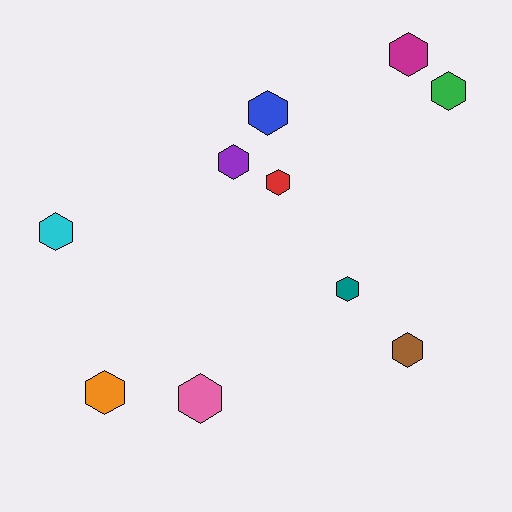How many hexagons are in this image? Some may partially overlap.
There are 10 hexagons.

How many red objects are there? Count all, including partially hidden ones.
There is 1 red object.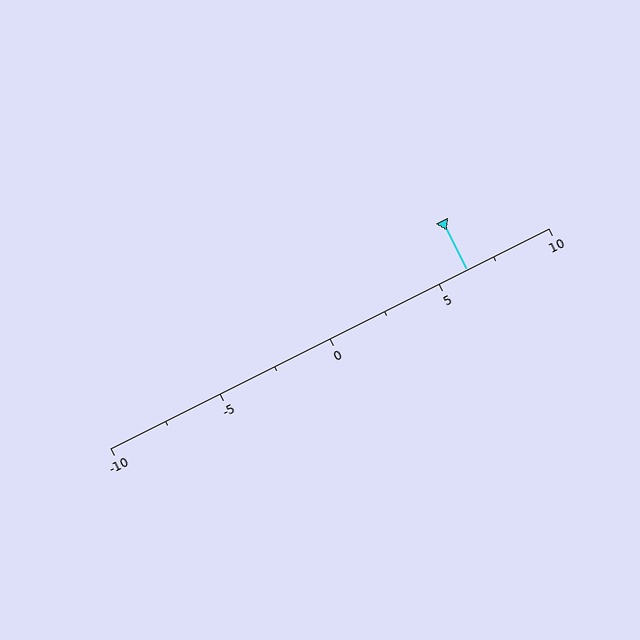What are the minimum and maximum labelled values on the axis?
The axis runs from -10 to 10.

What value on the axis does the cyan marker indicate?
The marker indicates approximately 6.2.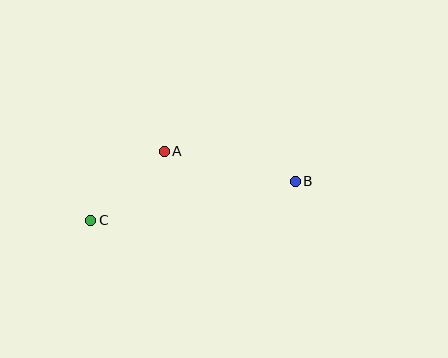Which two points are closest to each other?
Points A and C are closest to each other.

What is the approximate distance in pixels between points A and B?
The distance between A and B is approximately 134 pixels.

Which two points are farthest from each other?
Points B and C are farthest from each other.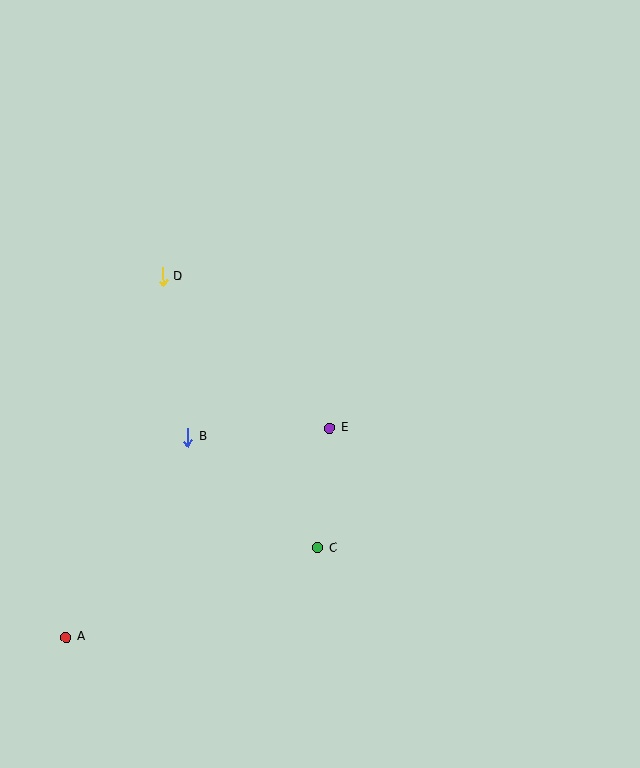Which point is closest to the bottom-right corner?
Point C is closest to the bottom-right corner.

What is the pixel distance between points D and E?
The distance between D and E is 225 pixels.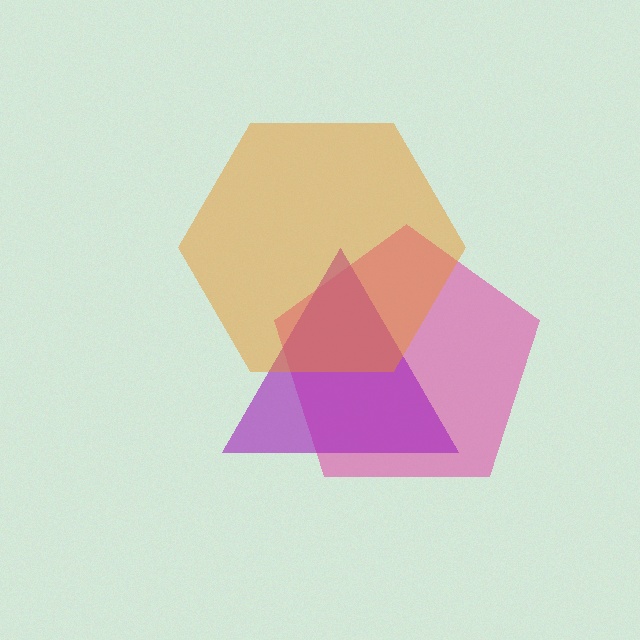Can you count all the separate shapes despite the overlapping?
Yes, there are 3 separate shapes.